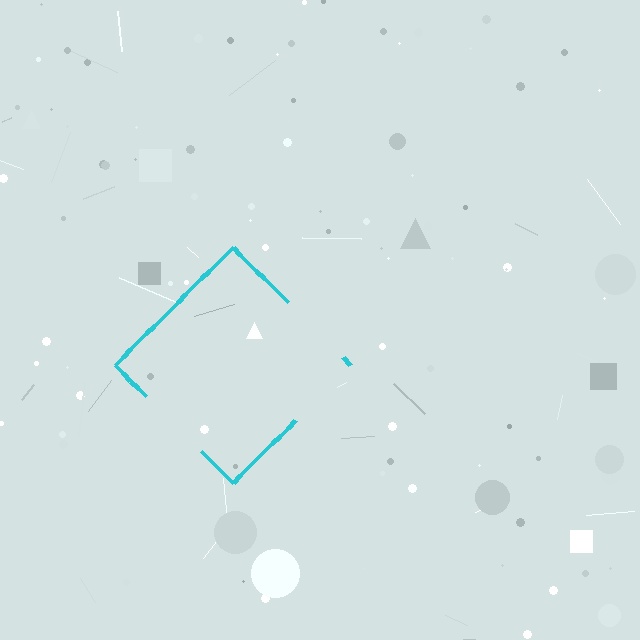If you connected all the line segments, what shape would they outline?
They would outline a diamond.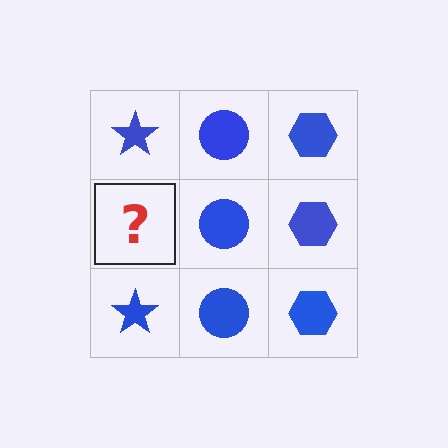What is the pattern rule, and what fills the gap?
The rule is that each column has a consistent shape. The gap should be filled with a blue star.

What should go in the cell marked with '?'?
The missing cell should contain a blue star.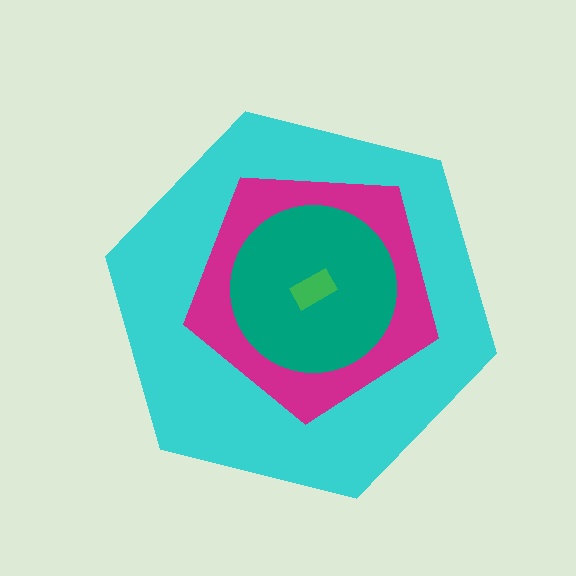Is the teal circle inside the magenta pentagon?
Yes.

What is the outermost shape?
The cyan hexagon.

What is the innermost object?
The green rectangle.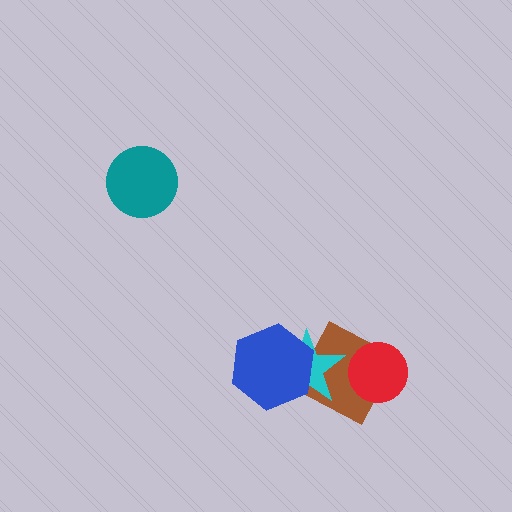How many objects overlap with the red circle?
1 object overlaps with the red circle.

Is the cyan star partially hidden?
Yes, it is partially covered by another shape.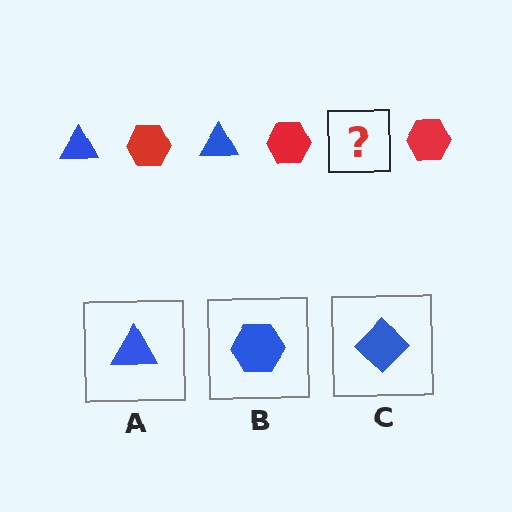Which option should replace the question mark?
Option A.